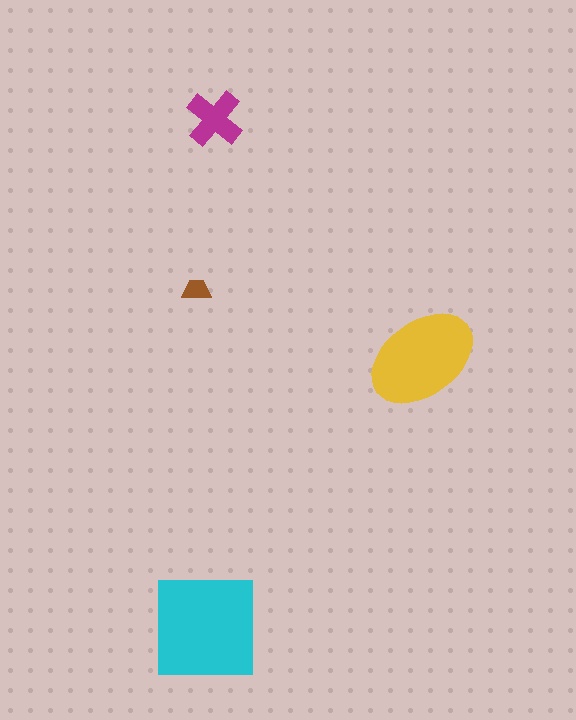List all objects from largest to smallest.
The cyan square, the yellow ellipse, the magenta cross, the brown trapezoid.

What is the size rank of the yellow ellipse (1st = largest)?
2nd.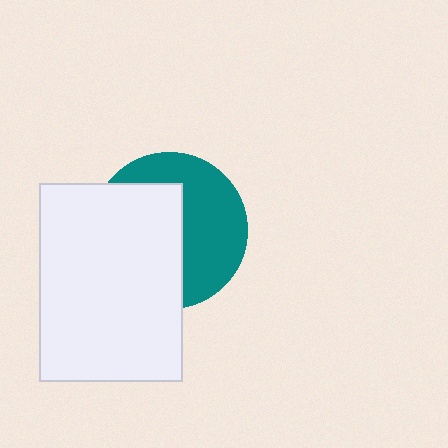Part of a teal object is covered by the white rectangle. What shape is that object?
It is a circle.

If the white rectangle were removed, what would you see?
You would see the complete teal circle.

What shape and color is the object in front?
The object in front is a white rectangle.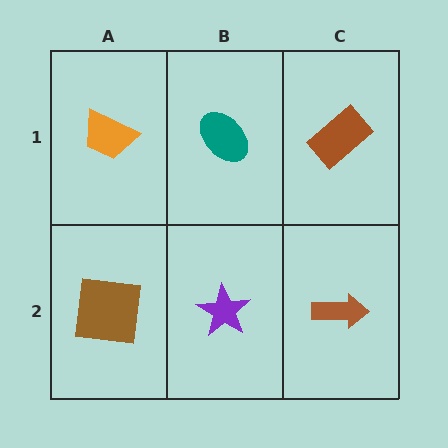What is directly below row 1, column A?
A brown square.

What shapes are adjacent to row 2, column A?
An orange trapezoid (row 1, column A), a purple star (row 2, column B).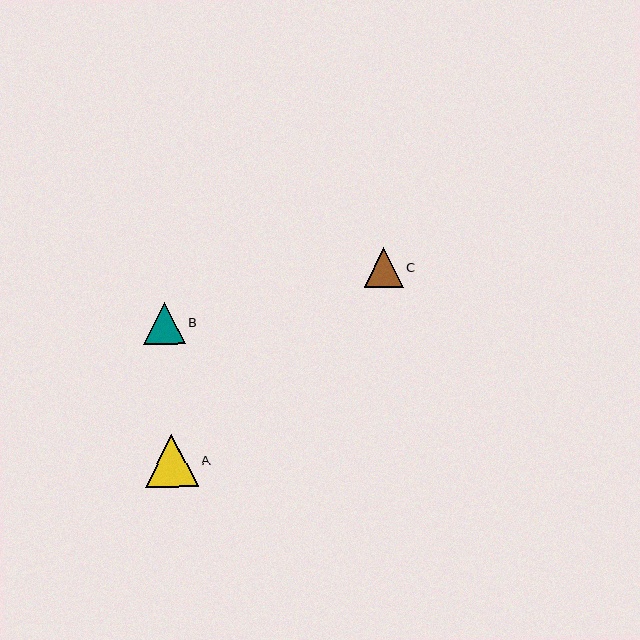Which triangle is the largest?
Triangle A is the largest with a size of approximately 53 pixels.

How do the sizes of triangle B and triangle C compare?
Triangle B and triangle C are approximately the same size.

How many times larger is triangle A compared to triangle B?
Triangle A is approximately 1.3 times the size of triangle B.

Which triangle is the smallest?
Triangle C is the smallest with a size of approximately 39 pixels.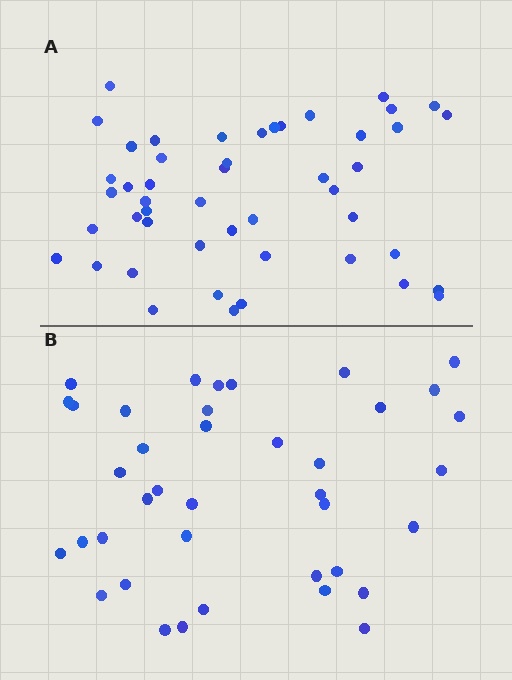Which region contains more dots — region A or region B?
Region A (the top region) has more dots.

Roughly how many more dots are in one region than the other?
Region A has roughly 8 or so more dots than region B.